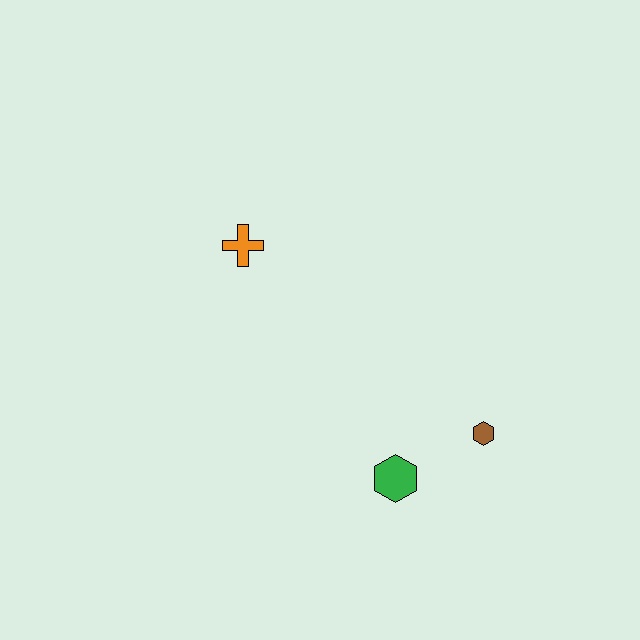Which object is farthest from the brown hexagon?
The orange cross is farthest from the brown hexagon.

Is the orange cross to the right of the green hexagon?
No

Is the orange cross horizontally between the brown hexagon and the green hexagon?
No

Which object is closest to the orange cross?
The green hexagon is closest to the orange cross.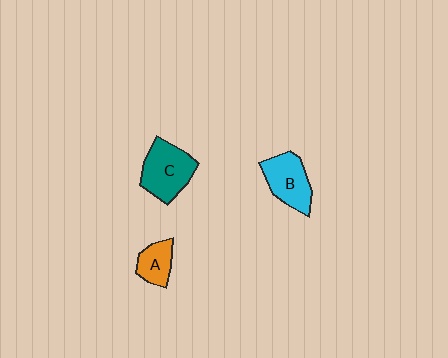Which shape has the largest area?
Shape C (teal).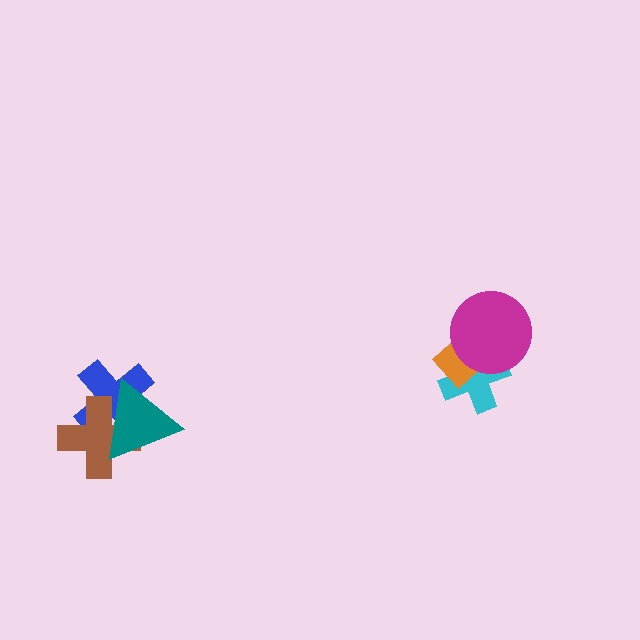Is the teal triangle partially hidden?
No, no other shape covers it.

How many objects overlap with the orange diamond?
2 objects overlap with the orange diamond.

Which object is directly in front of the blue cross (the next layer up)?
The brown cross is directly in front of the blue cross.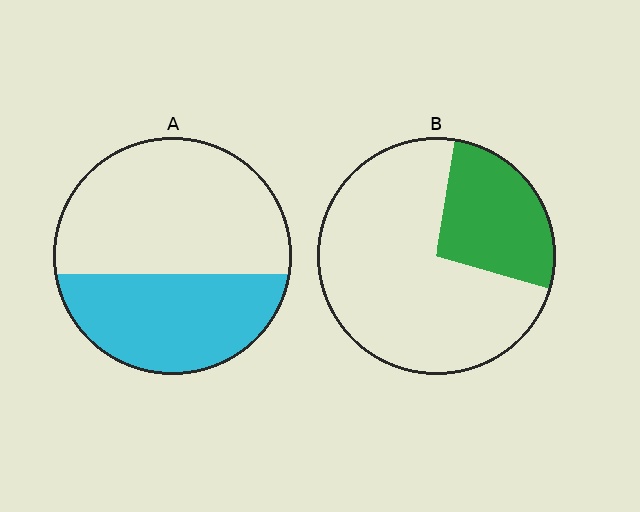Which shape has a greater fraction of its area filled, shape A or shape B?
Shape A.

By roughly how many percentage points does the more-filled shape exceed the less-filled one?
By roughly 15 percentage points (A over B).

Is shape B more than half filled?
No.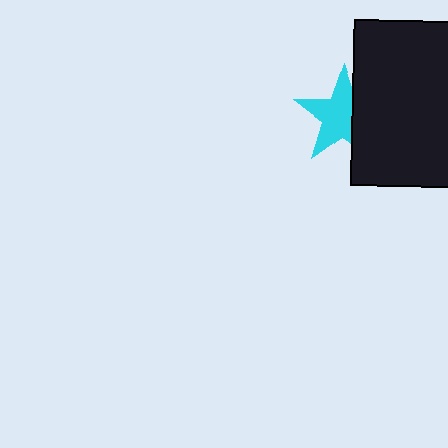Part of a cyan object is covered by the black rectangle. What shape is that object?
It is a star.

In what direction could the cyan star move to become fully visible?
The cyan star could move left. That would shift it out from behind the black rectangle entirely.